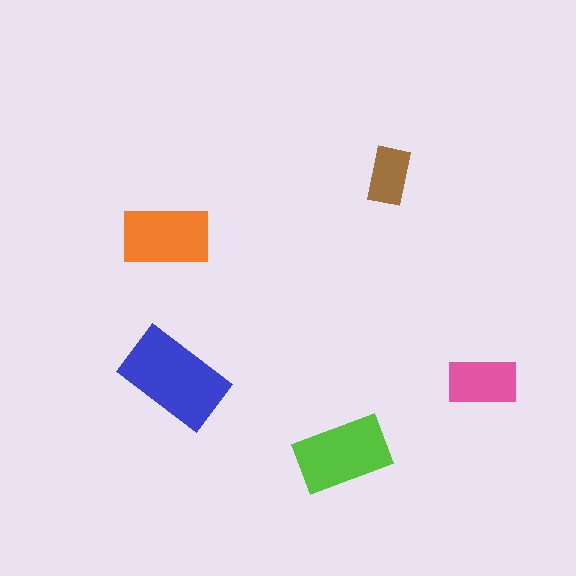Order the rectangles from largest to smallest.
the blue one, the lime one, the orange one, the pink one, the brown one.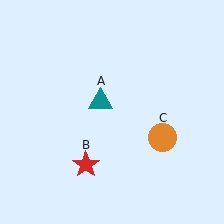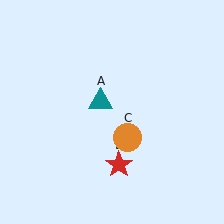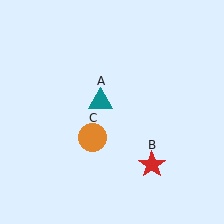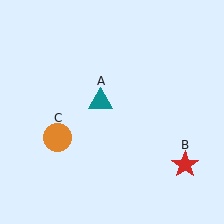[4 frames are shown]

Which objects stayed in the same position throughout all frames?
Teal triangle (object A) remained stationary.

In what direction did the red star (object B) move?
The red star (object B) moved right.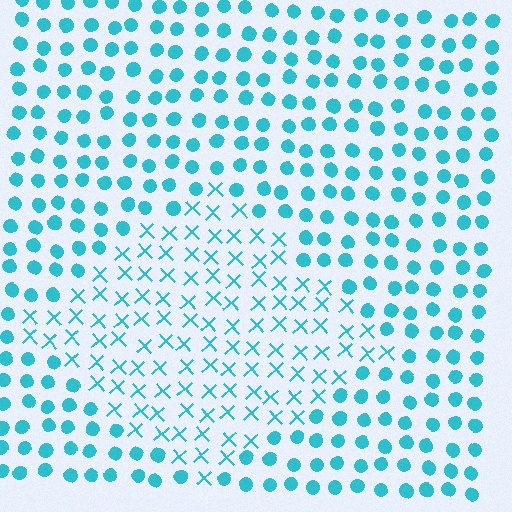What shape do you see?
I see a diamond.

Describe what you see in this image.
The image is filled with small cyan elements arranged in a uniform grid. A diamond-shaped region contains X marks, while the surrounding area contains circles. The boundary is defined purely by the change in element shape.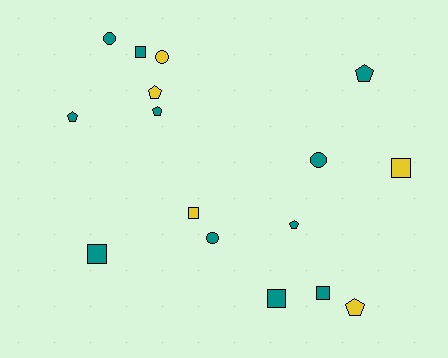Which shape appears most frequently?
Square, with 6 objects.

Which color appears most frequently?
Teal, with 11 objects.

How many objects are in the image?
There are 16 objects.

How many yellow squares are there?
There are 2 yellow squares.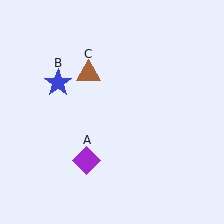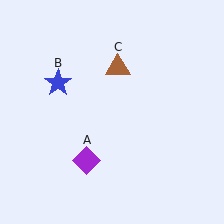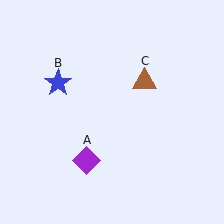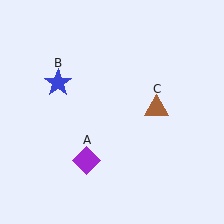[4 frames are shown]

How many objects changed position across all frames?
1 object changed position: brown triangle (object C).